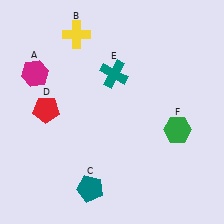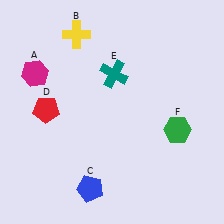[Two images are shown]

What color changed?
The pentagon (C) changed from teal in Image 1 to blue in Image 2.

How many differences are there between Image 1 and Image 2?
There is 1 difference between the two images.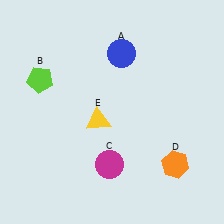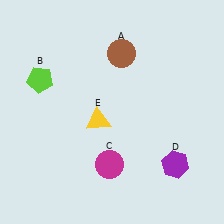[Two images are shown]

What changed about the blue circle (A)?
In Image 1, A is blue. In Image 2, it changed to brown.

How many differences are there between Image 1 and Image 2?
There are 2 differences between the two images.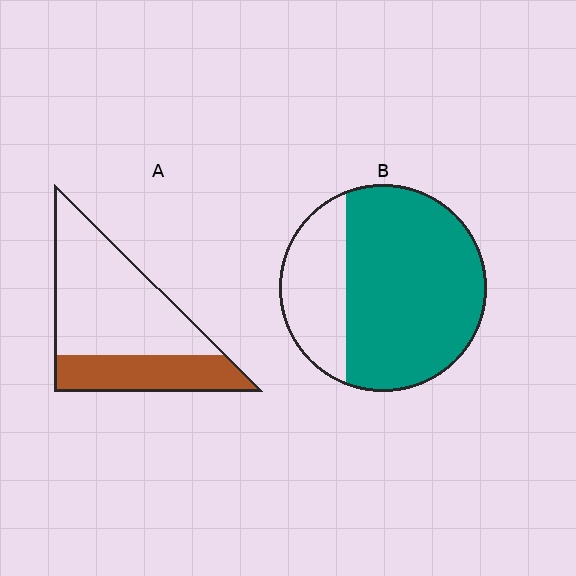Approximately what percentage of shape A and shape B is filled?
A is approximately 30% and B is approximately 70%.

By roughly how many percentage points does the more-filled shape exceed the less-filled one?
By roughly 40 percentage points (B over A).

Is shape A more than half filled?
No.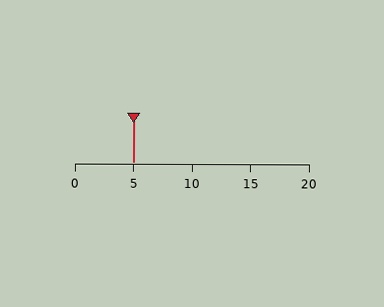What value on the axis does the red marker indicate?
The marker indicates approximately 5.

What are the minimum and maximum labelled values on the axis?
The axis runs from 0 to 20.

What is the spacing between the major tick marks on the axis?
The major ticks are spaced 5 apart.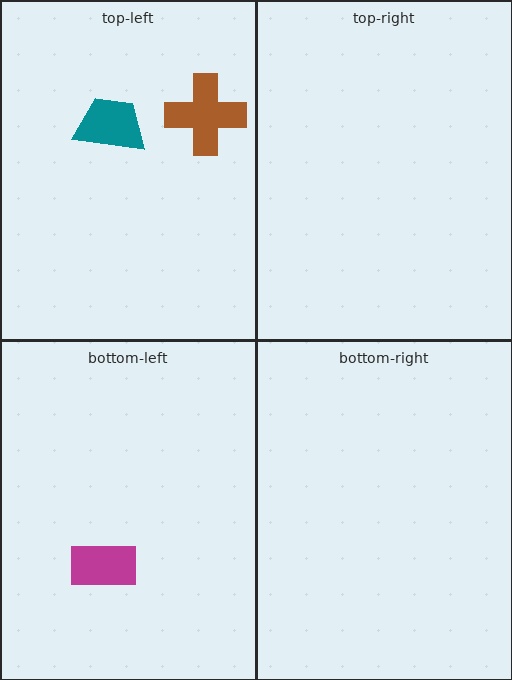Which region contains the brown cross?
The top-left region.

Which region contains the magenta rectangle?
The bottom-left region.